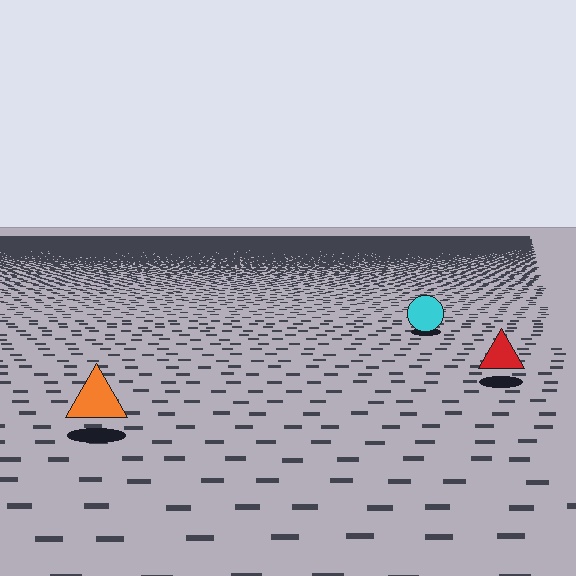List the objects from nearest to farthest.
From nearest to farthest: the orange triangle, the red triangle, the cyan circle.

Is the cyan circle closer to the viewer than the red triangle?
No. The red triangle is closer — you can tell from the texture gradient: the ground texture is coarser near it.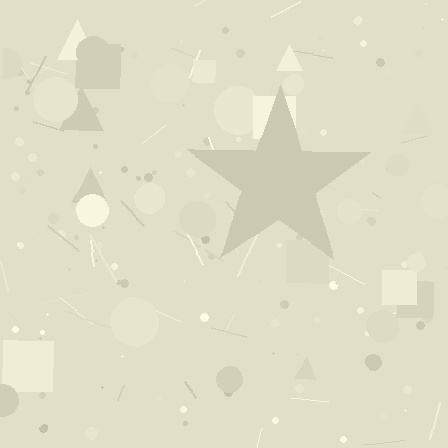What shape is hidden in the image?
A star is hidden in the image.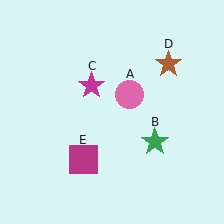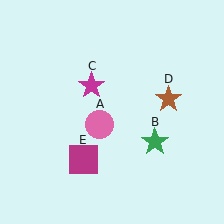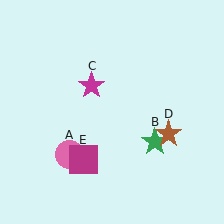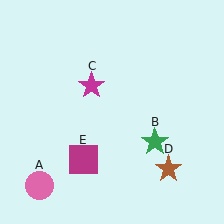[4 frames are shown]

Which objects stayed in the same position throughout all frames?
Green star (object B) and magenta star (object C) and magenta square (object E) remained stationary.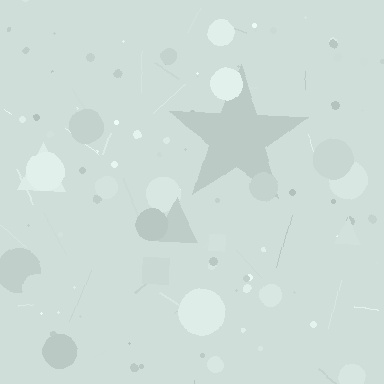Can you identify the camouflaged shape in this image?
The camouflaged shape is a star.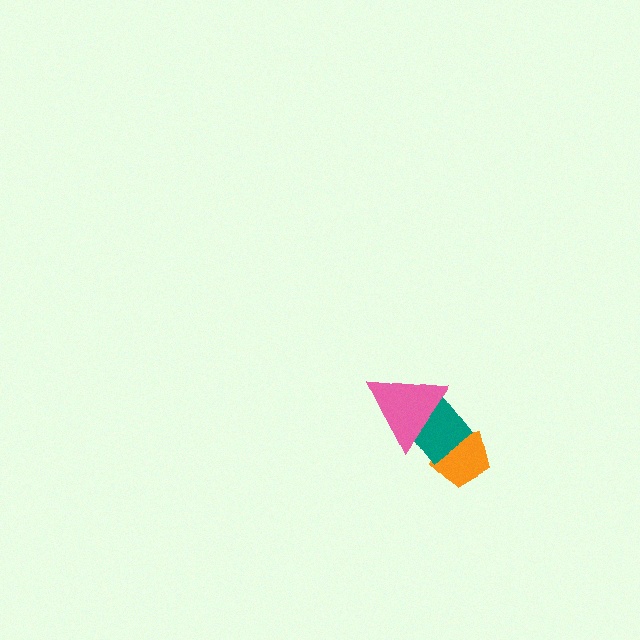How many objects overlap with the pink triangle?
1 object overlaps with the pink triangle.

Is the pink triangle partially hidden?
No, no other shape covers it.